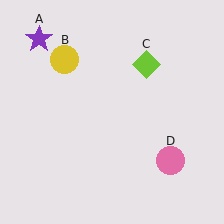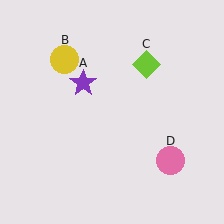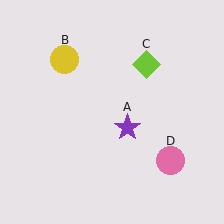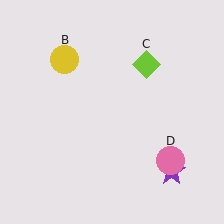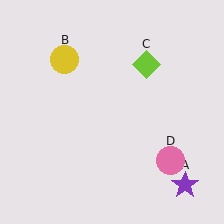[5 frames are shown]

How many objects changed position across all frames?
1 object changed position: purple star (object A).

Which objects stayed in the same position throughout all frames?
Yellow circle (object B) and lime diamond (object C) and pink circle (object D) remained stationary.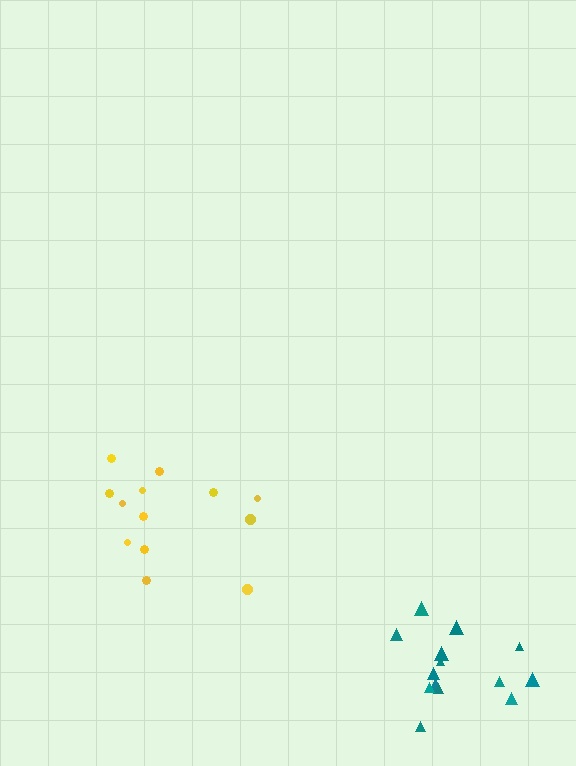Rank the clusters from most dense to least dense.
teal, yellow.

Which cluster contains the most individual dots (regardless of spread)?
Teal (14).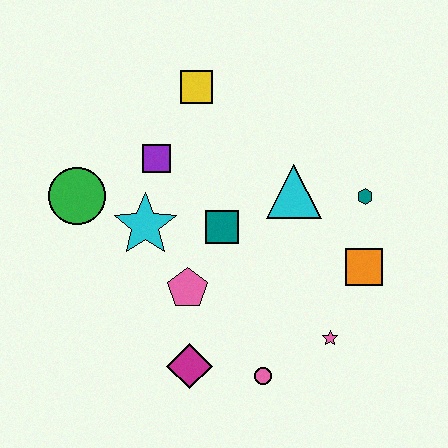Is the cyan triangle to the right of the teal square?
Yes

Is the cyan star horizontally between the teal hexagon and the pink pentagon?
No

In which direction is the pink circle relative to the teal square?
The pink circle is below the teal square.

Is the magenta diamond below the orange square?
Yes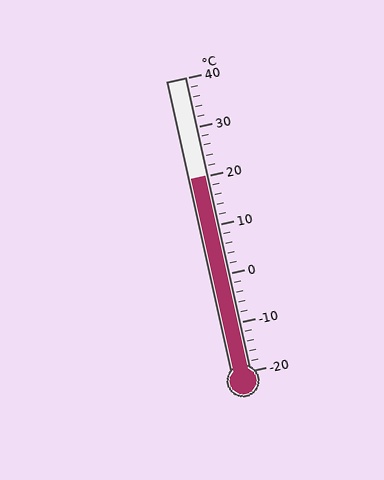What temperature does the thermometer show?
The thermometer shows approximately 20°C.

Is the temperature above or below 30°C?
The temperature is below 30°C.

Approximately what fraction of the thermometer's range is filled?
The thermometer is filled to approximately 65% of its range.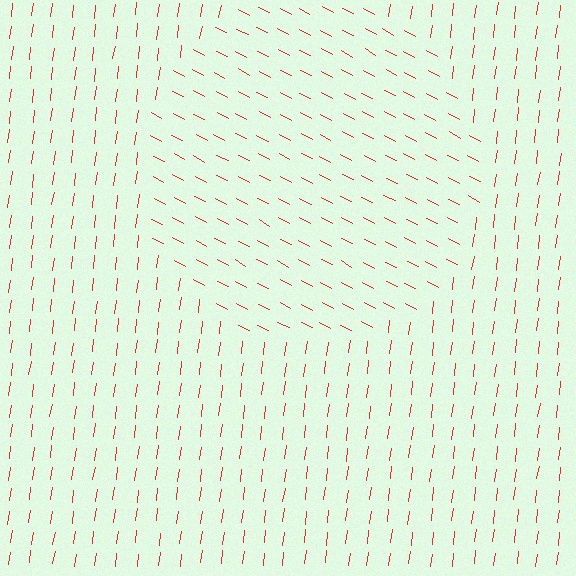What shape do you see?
I see a circle.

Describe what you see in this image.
The image is filled with small red line segments. A circle region in the image has lines oriented differently from the surrounding lines, creating a visible texture boundary.